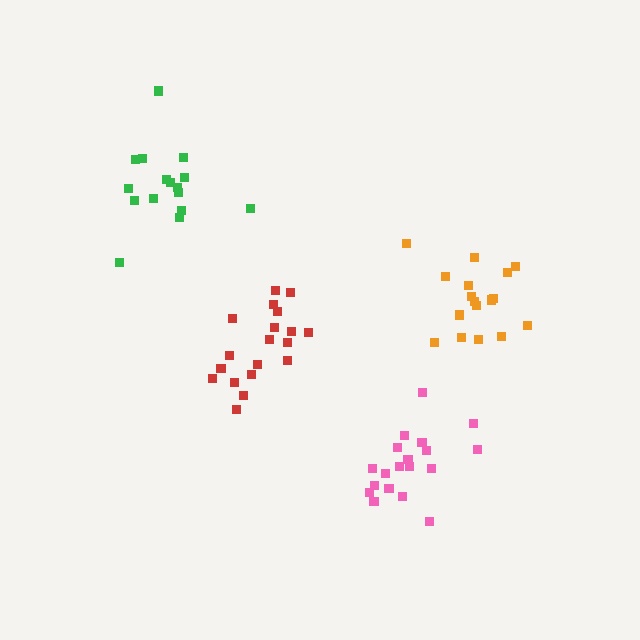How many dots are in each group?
Group 1: 19 dots, Group 2: 19 dots, Group 3: 17 dots, Group 4: 16 dots (71 total).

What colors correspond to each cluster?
The clusters are colored: pink, red, orange, green.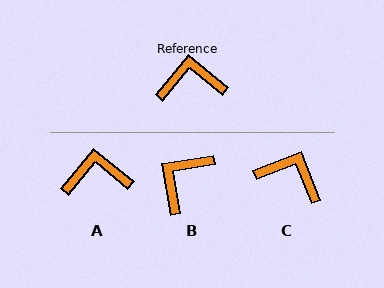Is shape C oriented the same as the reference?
No, it is off by about 29 degrees.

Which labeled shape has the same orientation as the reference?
A.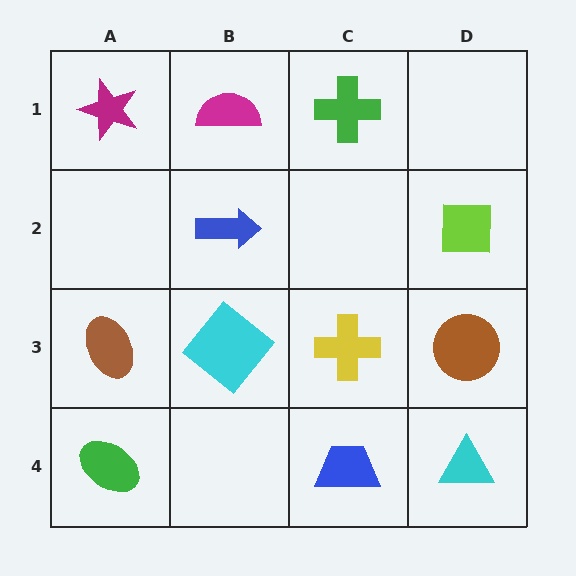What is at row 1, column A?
A magenta star.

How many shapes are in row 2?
2 shapes.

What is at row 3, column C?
A yellow cross.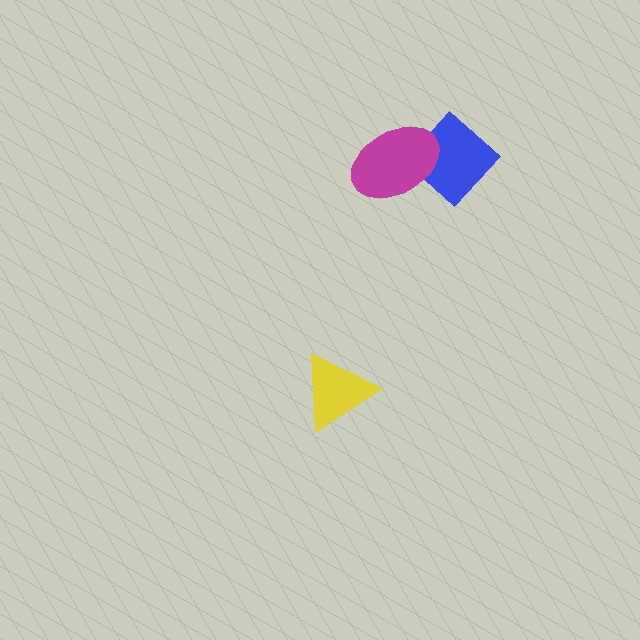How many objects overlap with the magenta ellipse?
1 object overlaps with the magenta ellipse.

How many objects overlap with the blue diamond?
1 object overlaps with the blue diamond.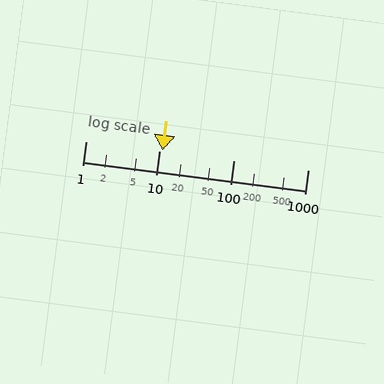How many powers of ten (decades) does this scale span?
The scale spans 3 decades, from 1 to 1000.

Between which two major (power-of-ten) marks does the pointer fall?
The pointer is between 10 and 100.